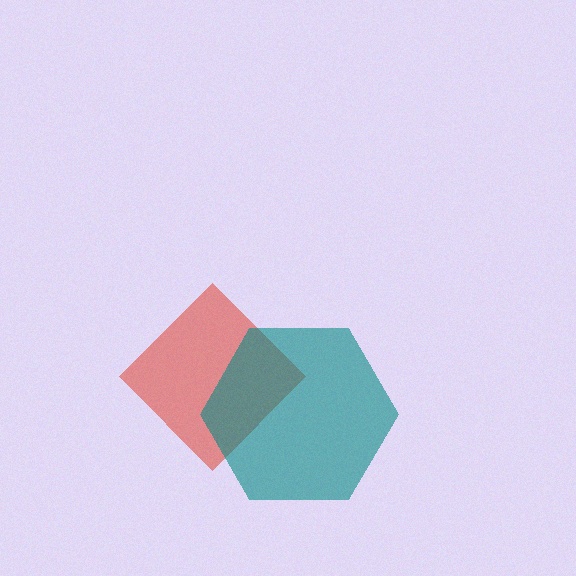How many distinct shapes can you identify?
There are 2 distinct shapes: a red diamond, a teal hexagon.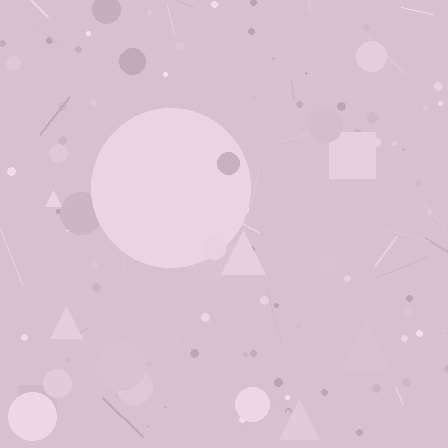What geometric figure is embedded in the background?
A circle is embedded in the background.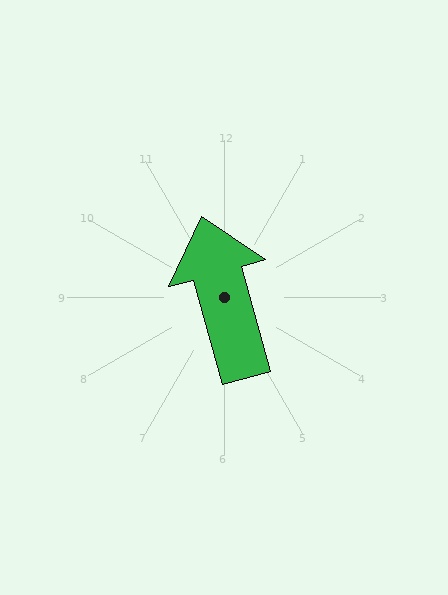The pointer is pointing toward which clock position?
Roughly 11 o'clock.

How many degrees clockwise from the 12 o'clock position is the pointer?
Approximately 344 degrees.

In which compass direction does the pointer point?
North.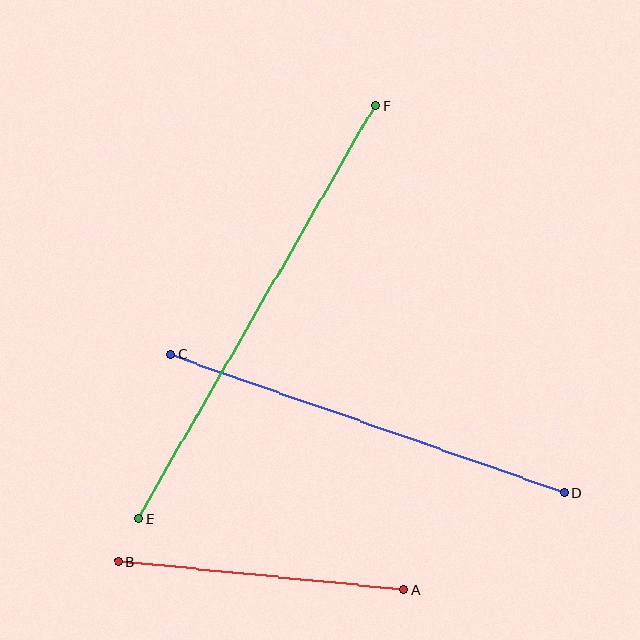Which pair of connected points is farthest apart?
Points E and F are farthest apart.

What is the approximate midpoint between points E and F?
The midpoint is at approximately (257, 312) pixels.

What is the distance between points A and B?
The distance is approximately 286 pixels.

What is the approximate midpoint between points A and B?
The midpoint is at approximately (261, 576) pixels.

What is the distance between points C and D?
The distance is approximately 418 pixels.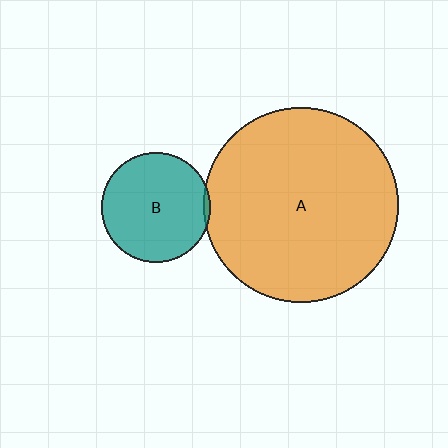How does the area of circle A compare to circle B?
Approximately 3.2 times.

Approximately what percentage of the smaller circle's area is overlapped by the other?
Approximately 5%.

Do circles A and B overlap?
Yes.